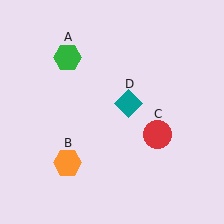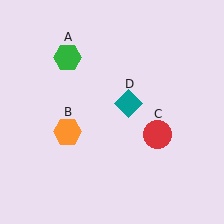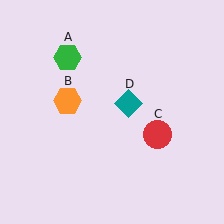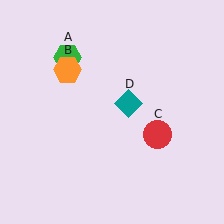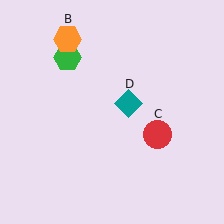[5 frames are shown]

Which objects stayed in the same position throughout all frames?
Green hexagon (object A) and red circle (object C) and teal diamond (object D) remained stationary.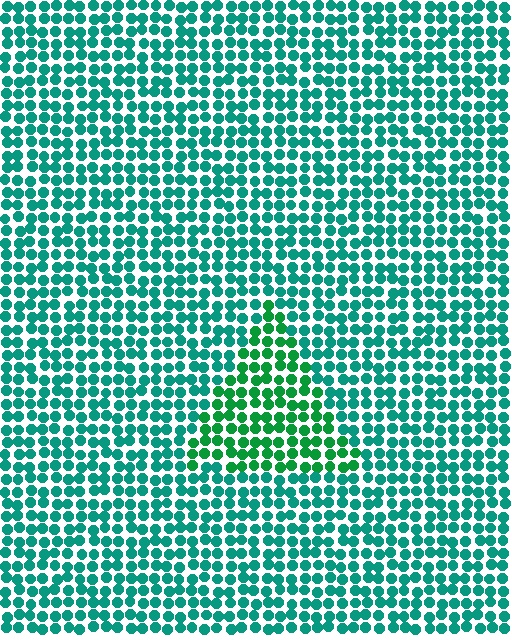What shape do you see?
I see a triangle.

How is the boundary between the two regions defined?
The boundary is defined purely by a slight shift in hue (about 30 degrees). Spacing, size, and orientation are identical on both sides.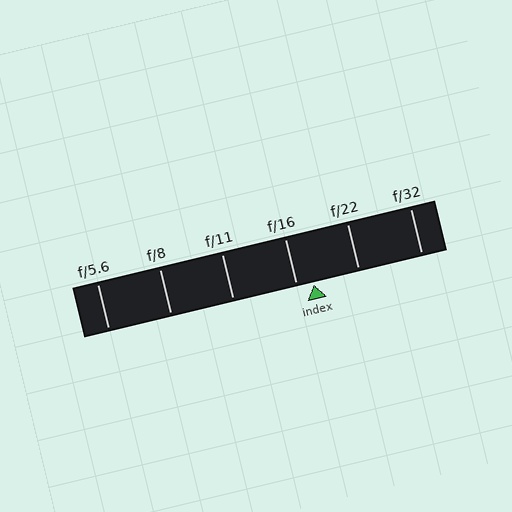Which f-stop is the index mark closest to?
The index mark is closest to f/16.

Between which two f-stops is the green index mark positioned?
The index mark is between f/16 and f/22.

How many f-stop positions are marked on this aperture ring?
There are 6 f-stop positions marked.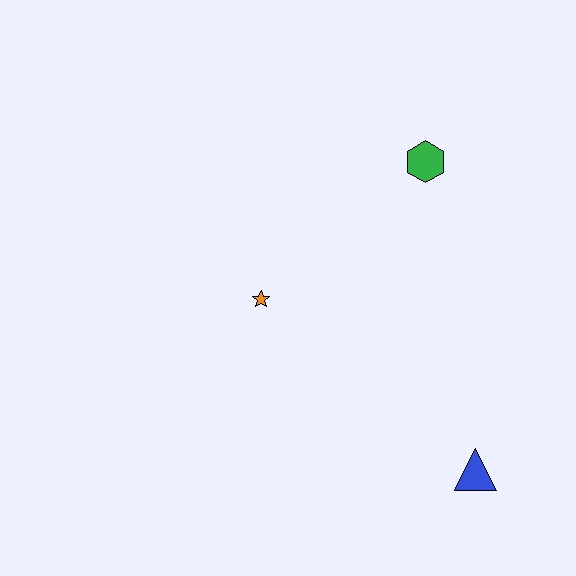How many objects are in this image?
There are 3 objects.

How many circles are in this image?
There are no circles.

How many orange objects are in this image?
There is 1 orange object.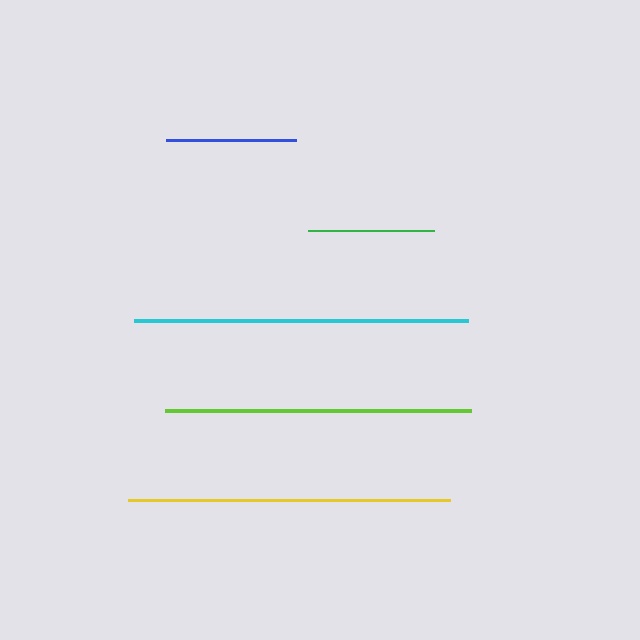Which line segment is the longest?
The cyan line is the longest at approximately 334 pixels.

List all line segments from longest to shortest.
From longest to shortest: cyan, yellow, lime, blue, green.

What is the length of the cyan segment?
The cyan segment is approximately 334 pixels long.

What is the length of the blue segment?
The blue segment is approximately 130 pixels long.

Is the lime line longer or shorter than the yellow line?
The yellow line is longer than the lime line.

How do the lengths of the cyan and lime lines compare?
The cyan and lime lines are approximately the same length.